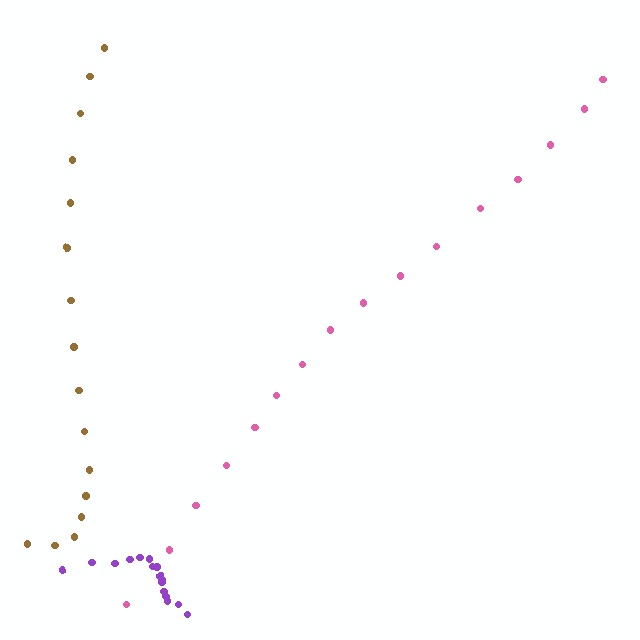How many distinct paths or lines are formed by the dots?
There are 3 distinct paths.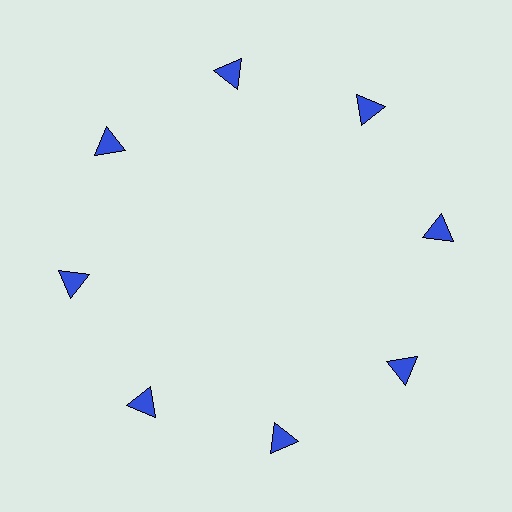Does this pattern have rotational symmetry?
Yes, this pattern has 8-fold rotational symmetry. It looks the same after rotating 45 degrees around the center.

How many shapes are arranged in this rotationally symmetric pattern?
There are 8 shapes, arranged in 8 groups of 1.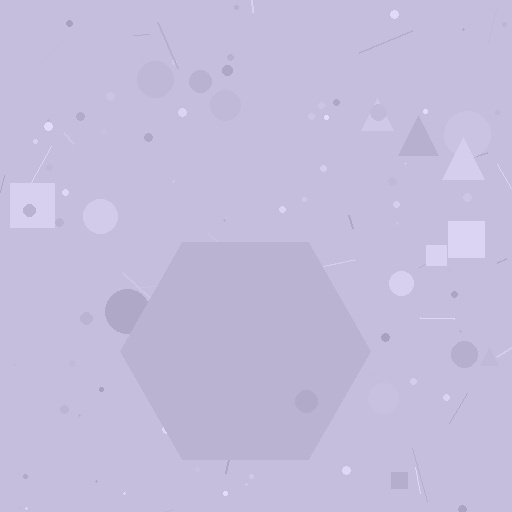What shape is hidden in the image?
A hexagon is hidden in the image.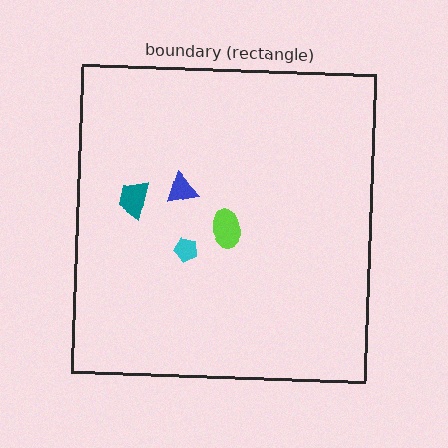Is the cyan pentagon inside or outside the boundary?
Inside.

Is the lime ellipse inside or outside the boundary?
Inside.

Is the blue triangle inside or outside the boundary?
Inside.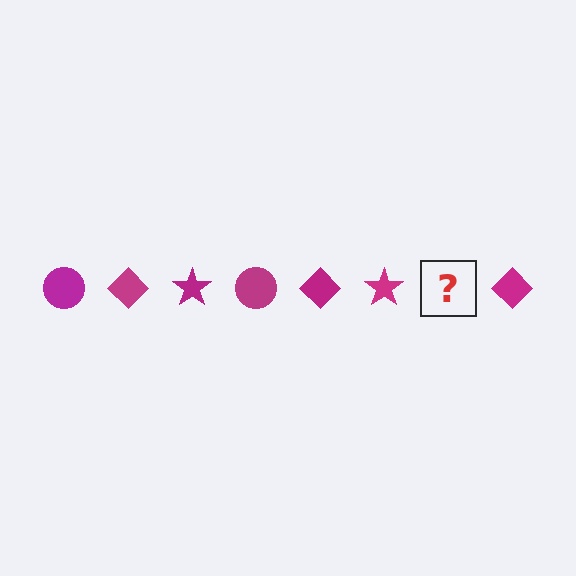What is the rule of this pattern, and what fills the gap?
The rule is that the pattern cycles through circle, diamond, star shapes in magenta. The gap should be filled with a magenta circle.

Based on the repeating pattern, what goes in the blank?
The blank should be a magenta circle.